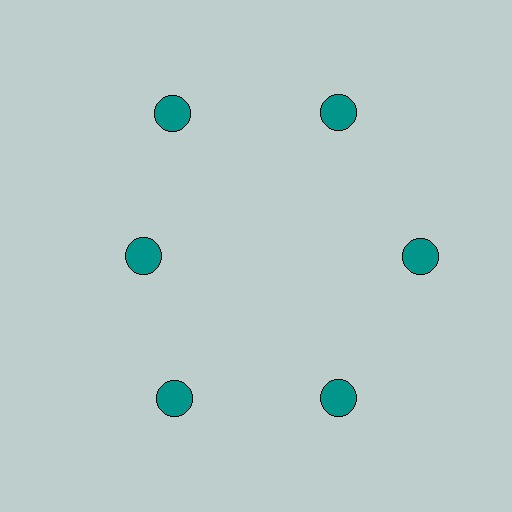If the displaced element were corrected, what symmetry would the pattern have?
It would have 6-fold rotational symmetry — the pattern would map onto itself every 60 degrees.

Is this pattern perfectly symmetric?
No. The 6 teal circles are arranged in a ring, but one element near the 9 o'clock position is pulled inward toward the center, breaking the 6-fold rotational symmetry.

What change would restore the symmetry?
The symmetry would be restored by moving it outward, back onto the ring so that all 6 circles sit at equal angles and equal distance from the center.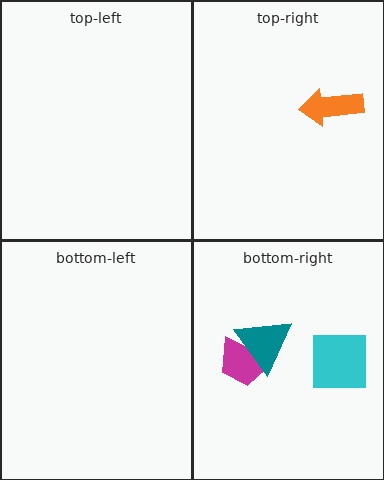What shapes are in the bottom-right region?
The magenta trapezoid, the teal triangle, the cyan square.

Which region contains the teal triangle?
The bottom-right region.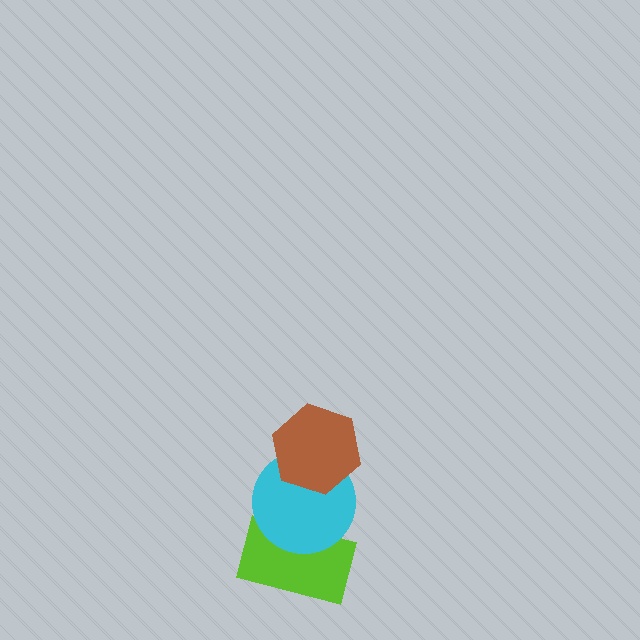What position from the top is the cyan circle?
The cyan circle is 2nd from the top.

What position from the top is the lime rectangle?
The lime rectangle is 3rd from the top.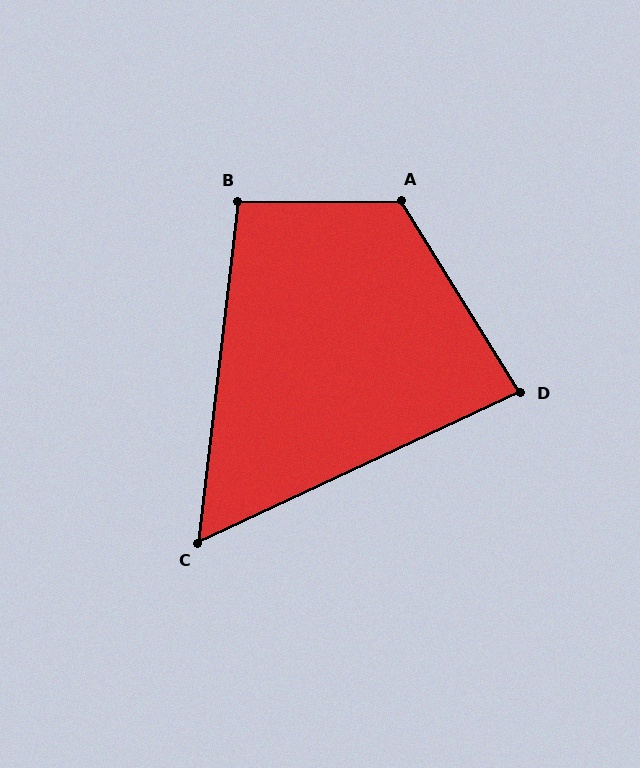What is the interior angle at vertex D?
Approximately 83 degrees (acute).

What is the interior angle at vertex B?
Approximately 97 degrees (obtuse).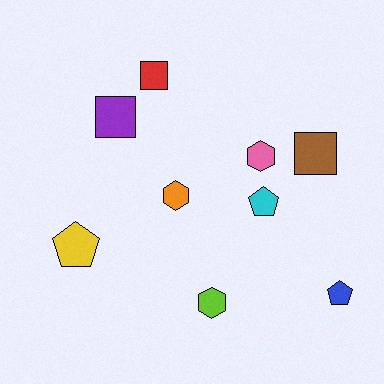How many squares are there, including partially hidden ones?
There are 3 squares.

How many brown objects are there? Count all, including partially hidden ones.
There is 1 brown object.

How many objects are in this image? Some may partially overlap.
There are 9 objects.